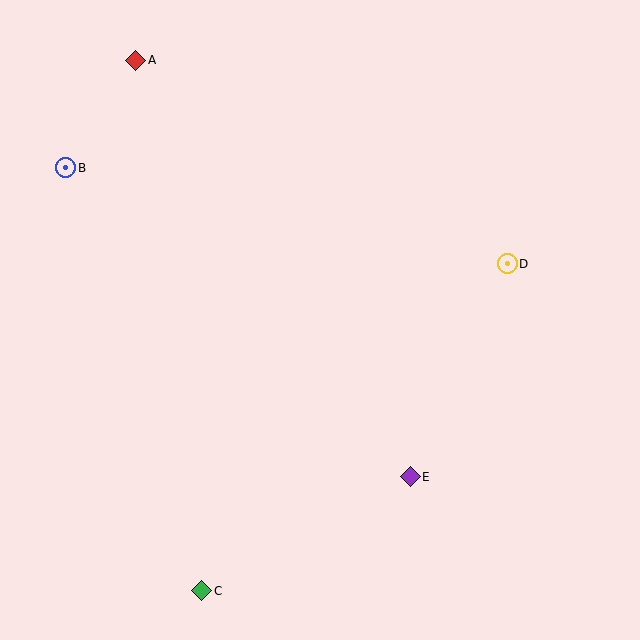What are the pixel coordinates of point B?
Point B is at (66, 168).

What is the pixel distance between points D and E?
The distance between D and E is 234 pixels.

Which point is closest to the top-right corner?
Point D is closest to the top-right corner.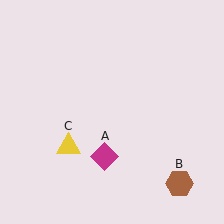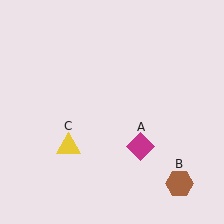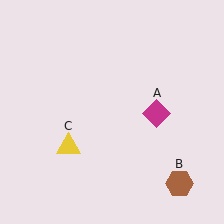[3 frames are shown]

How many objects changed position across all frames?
1 object changed position: magenta diamond (object A).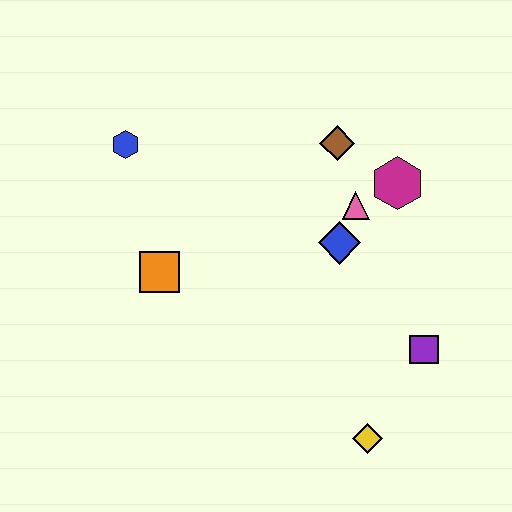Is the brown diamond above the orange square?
Yes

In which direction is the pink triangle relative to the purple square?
The pink triangle is above the purple square.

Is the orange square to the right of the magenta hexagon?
No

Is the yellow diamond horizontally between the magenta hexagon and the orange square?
Yes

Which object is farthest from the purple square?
The blue hexagon is farthest from the purple square.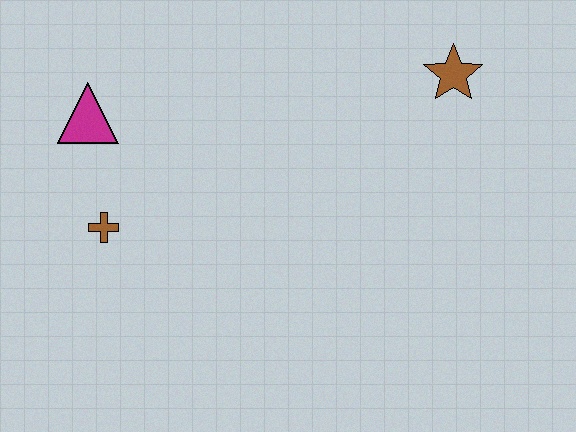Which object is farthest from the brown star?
The brown cross is farthest from the brown star.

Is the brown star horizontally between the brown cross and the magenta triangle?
No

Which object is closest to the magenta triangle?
The brown cross is closest to the magenta triangle.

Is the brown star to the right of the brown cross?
Yes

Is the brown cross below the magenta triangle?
Yes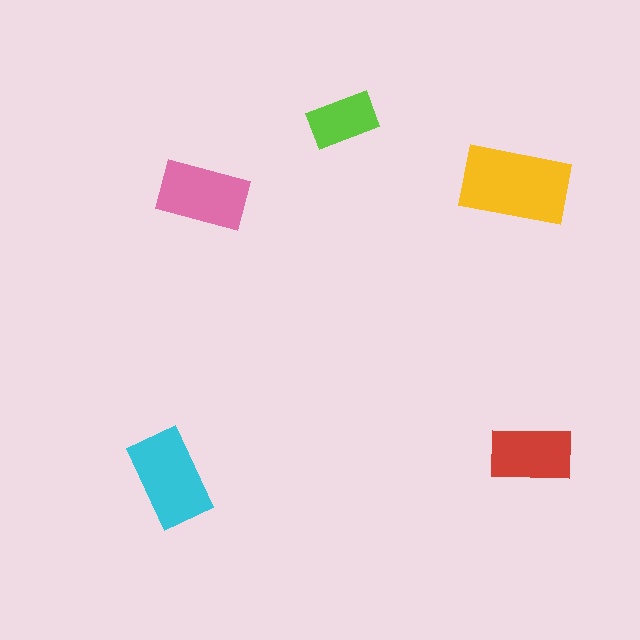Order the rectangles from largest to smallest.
the yellow one, the cyan one, the pink one, the red one, the lime one.